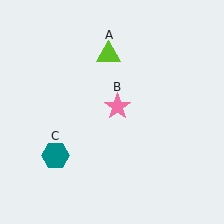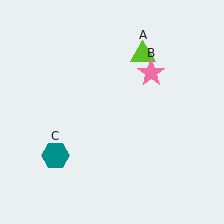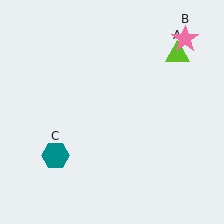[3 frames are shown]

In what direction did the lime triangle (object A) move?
The lime triangle (object A) moved right.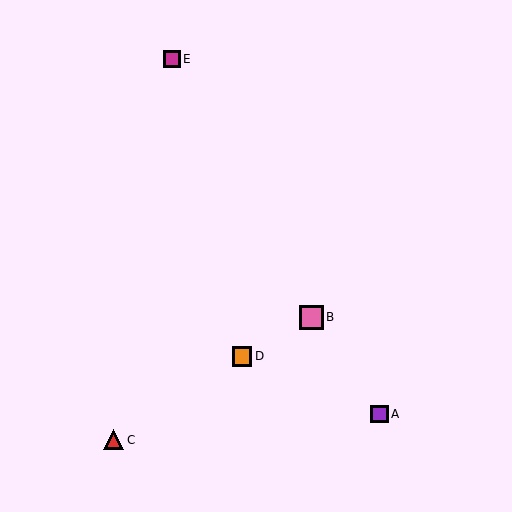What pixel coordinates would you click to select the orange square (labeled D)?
Click at (242, 356) to select the orange square D.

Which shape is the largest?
The pink square (labeled B) is the largest.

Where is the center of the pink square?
The center of the pink square is at (312, 317).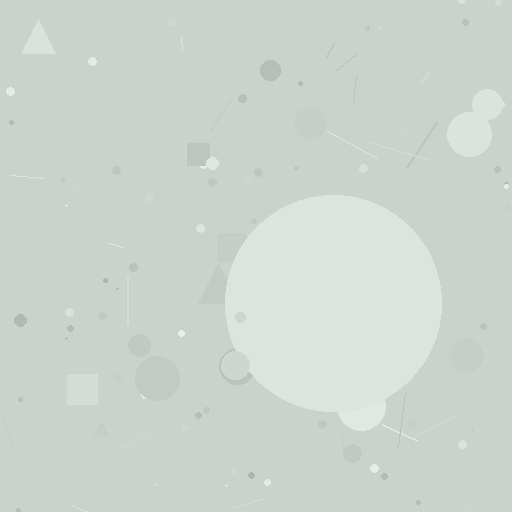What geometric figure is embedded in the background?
A circle is embedded in the background.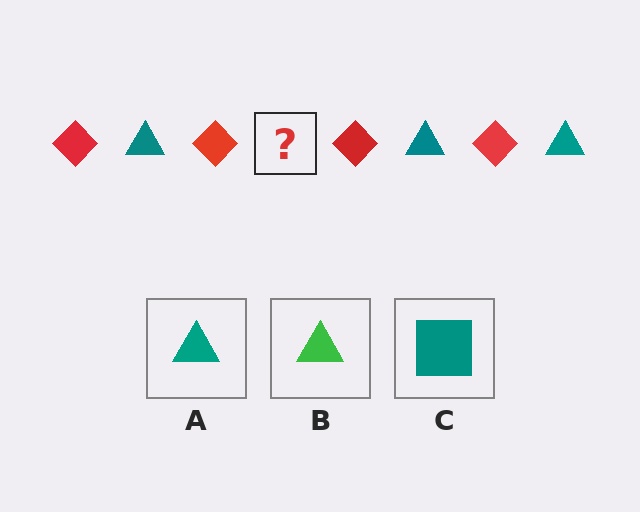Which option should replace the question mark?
Option A.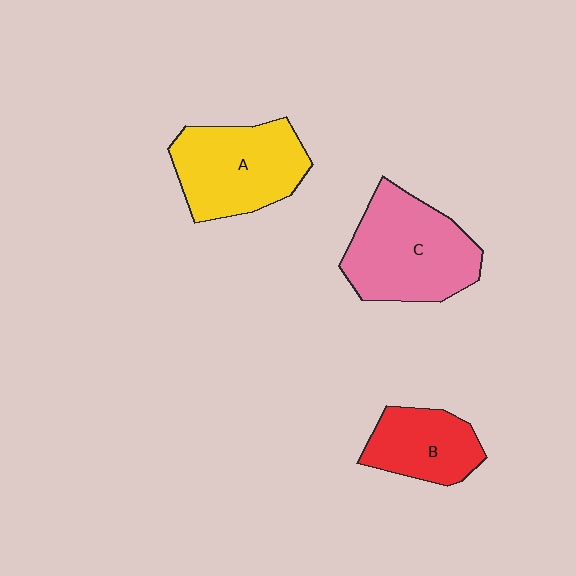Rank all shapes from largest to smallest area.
From largest to smallest: C (pink), A (yellow), B (red).